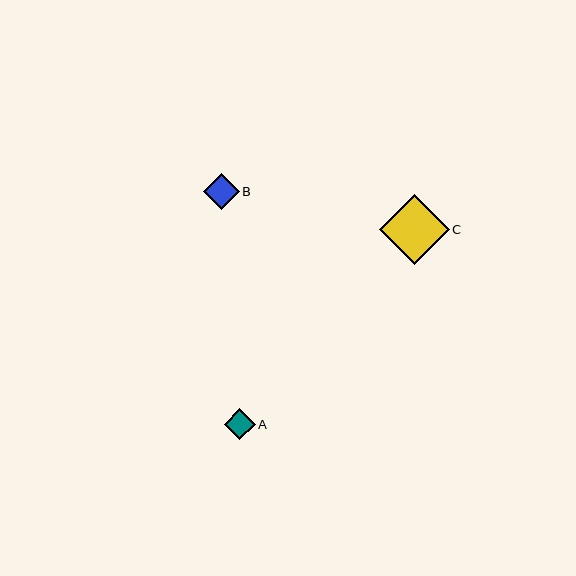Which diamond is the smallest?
Diamond A is the smallest with a size of approximately 31 pixels.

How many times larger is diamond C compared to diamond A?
Diamond C is approximately 2.2 times the size of diamond A.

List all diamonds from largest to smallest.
From largest to smallest: C, B, A.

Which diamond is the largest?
Diamond C is the largest with a size of approximately 70 pixels.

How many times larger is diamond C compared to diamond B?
Diamond C is approximately 1.9 times the size of diamond B.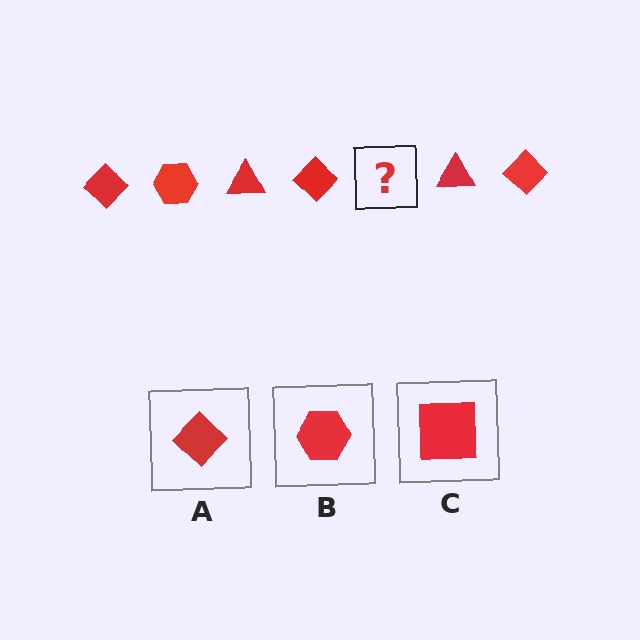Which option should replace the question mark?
Option B.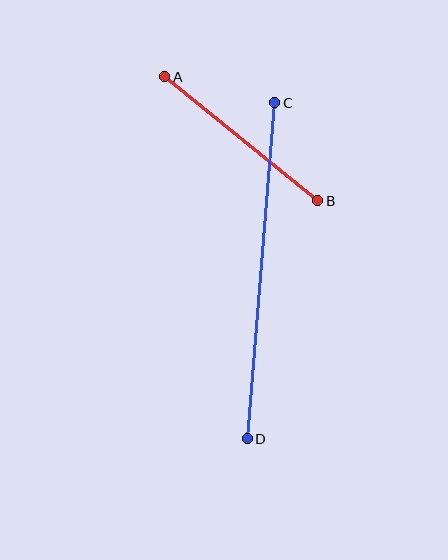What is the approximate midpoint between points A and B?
The midpoint is at approximately (241, 139) pixels.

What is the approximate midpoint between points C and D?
The midpoint is at approximately (261, 271) pixels.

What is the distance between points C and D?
The distance is approximately 337 pixels.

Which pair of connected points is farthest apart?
Points C and D are farthest apart.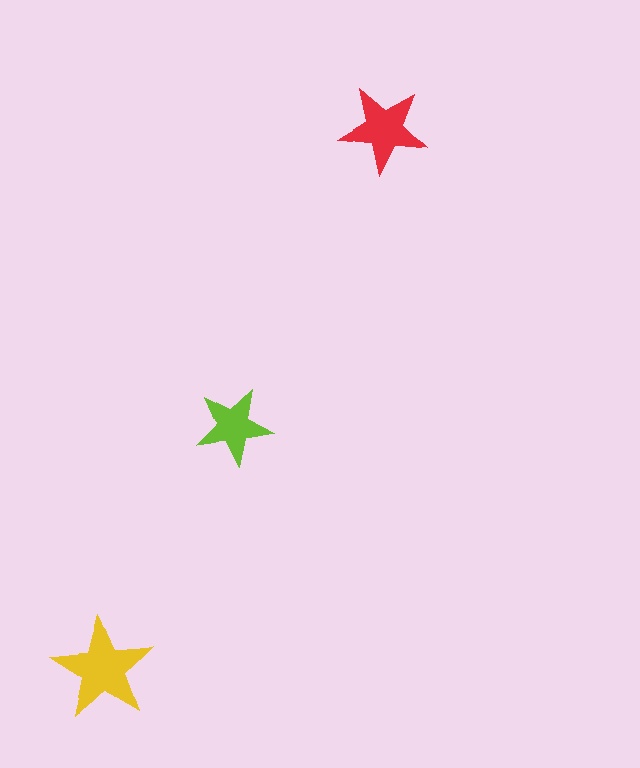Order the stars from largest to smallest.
the yellow one, the red one, the lime one.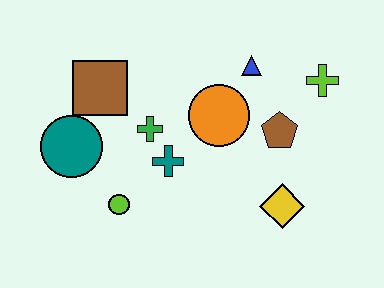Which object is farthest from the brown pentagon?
The teal circle is farthest from the brown pentagon.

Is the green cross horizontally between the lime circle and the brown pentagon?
Yes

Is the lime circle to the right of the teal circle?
Yes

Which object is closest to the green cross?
The teal cross is closest to the green cross.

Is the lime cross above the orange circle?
Yes